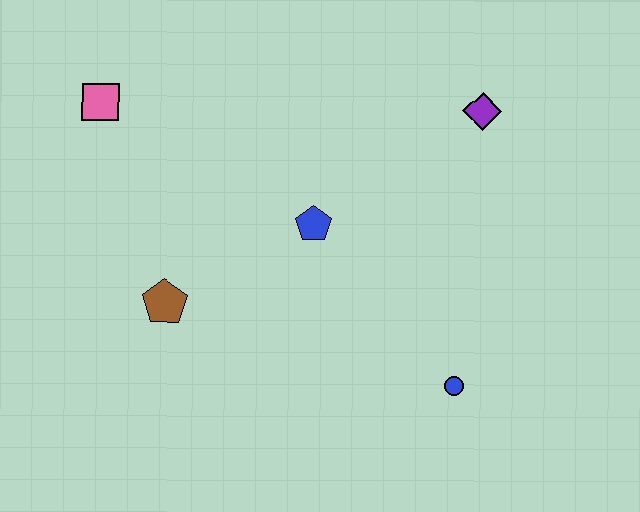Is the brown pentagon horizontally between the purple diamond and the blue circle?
No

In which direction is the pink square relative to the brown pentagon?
The pink square is above the brown pentagon.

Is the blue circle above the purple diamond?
No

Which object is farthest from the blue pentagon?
The pink square is farthest from the blue pentagon.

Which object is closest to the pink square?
The brown pentagon is closest to the pink square.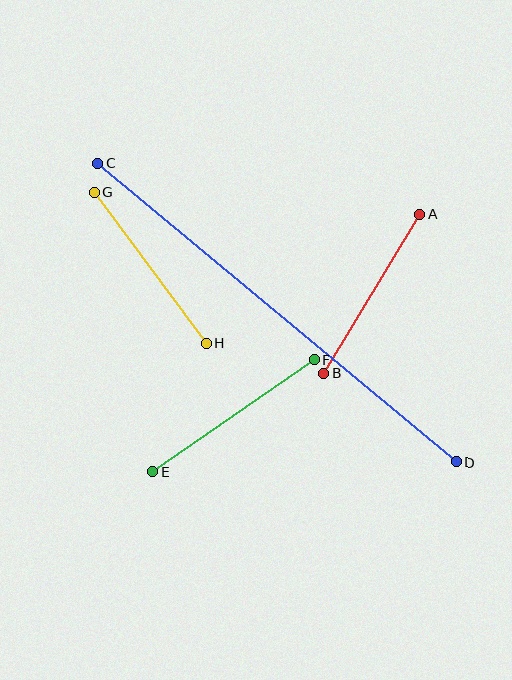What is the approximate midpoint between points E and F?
The midpoint is at approximately (233, 416) pixels.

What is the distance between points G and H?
The distance is approximately 188 pixels.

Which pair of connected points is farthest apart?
Points C and D are farthest apart.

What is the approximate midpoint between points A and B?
The midpoint is at approximately (372, 294) pixels.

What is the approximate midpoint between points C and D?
The midpoint is at approximately (277, 313) pixels.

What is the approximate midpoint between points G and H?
The midpoint is at approximately (150, 267) pixels.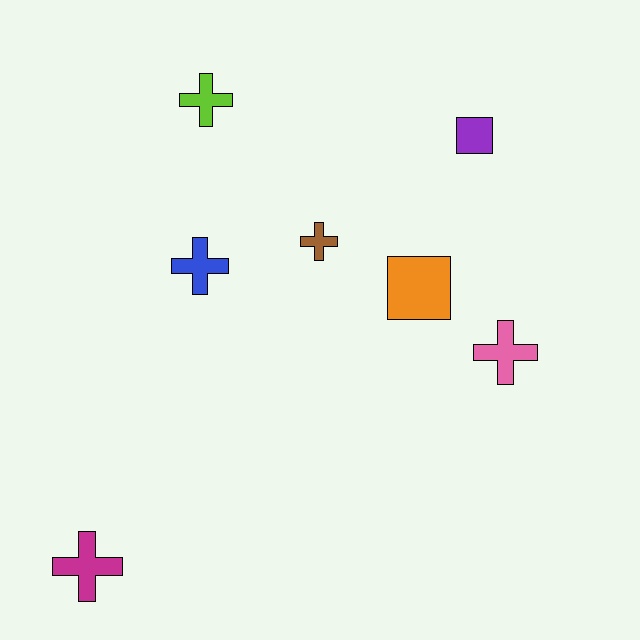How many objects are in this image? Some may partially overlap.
There are 7 objects.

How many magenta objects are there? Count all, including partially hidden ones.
There is 1 magenta object.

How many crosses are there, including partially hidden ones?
There are 5 crosses.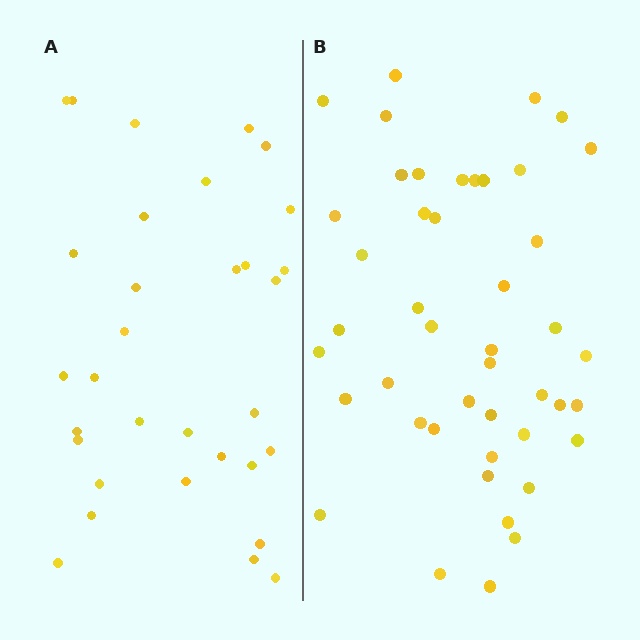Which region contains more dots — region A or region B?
Region B (the right region) has more dots.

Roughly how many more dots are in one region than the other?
Region B has approximately 15 more dots than region A.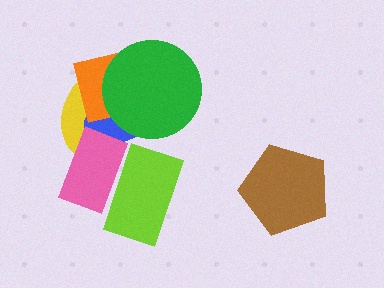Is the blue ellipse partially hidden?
Yes, it is partially covered by another shape.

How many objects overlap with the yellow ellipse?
4 objects overlap with the yellow ellipse.